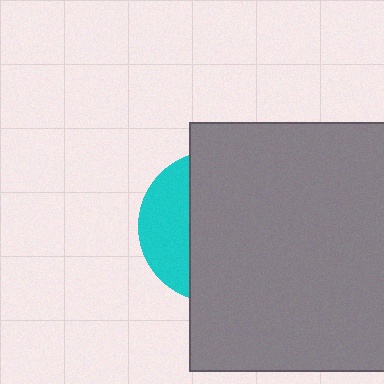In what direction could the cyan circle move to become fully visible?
The cyan circle could move left. That would shift it out from behind the gray square entirely.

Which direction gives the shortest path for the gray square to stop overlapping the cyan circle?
Moving right gives the shortest separation.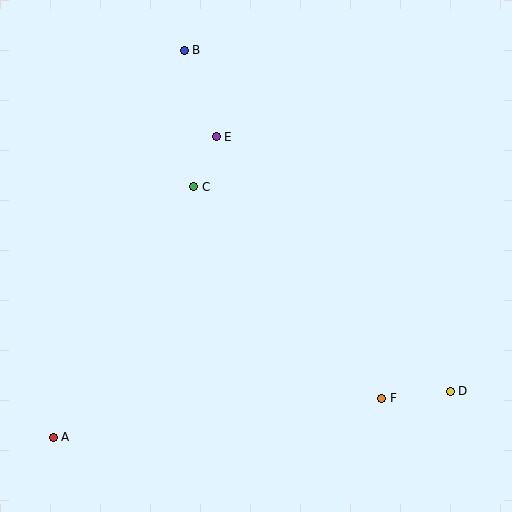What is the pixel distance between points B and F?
The distance between B and F is 400 pixels.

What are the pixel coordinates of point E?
Point E is at (216, 137).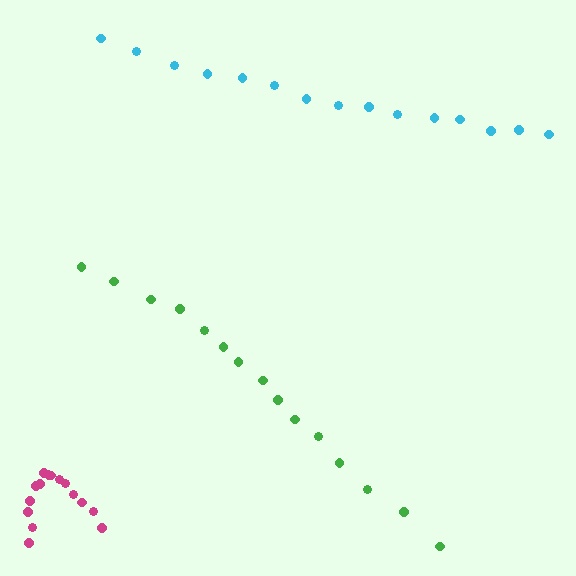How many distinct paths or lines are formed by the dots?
There are 3 distinct paths.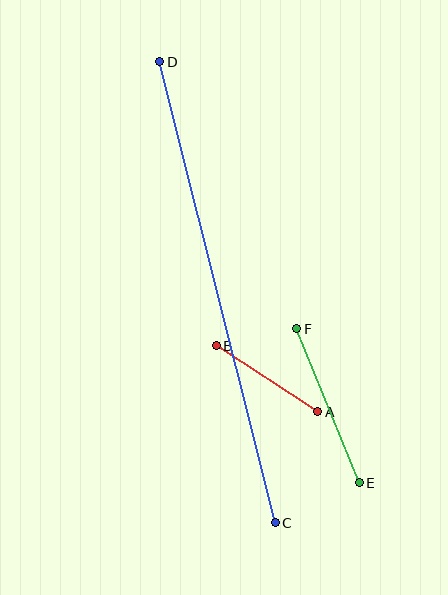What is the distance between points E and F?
The distance is approximately 166 pixels.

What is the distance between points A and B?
The distance is approximately 121 pixels.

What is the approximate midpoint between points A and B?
The midpoint is at approximately (267, 379) pixels.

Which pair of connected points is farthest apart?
Points C and D are farthest apart.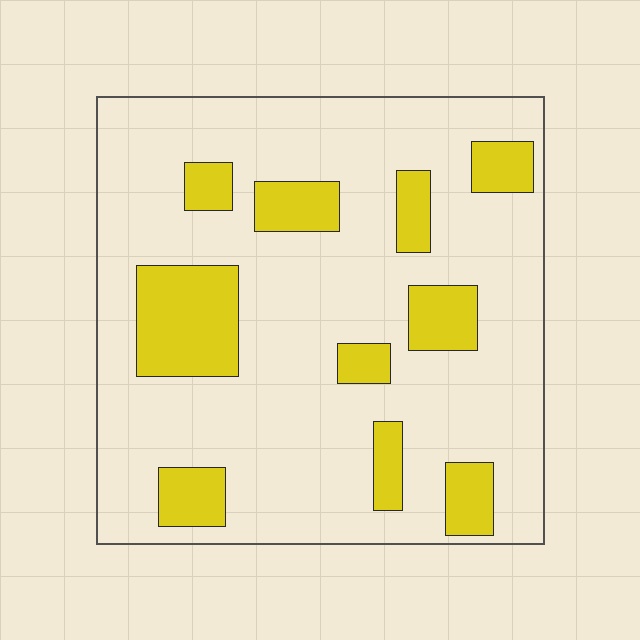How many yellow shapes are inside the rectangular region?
10.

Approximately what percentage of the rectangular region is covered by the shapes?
Approximately 20%.